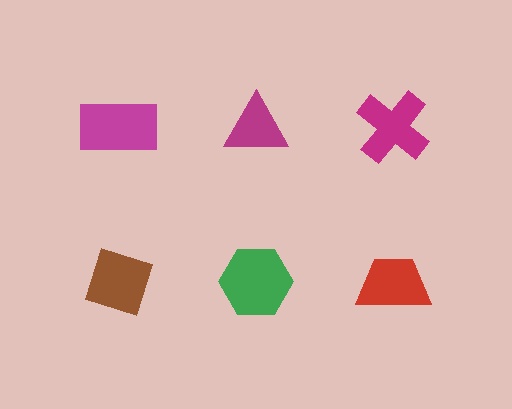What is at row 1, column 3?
A magenta cross.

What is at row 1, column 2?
A magenta triangle.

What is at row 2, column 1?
A brown diamond.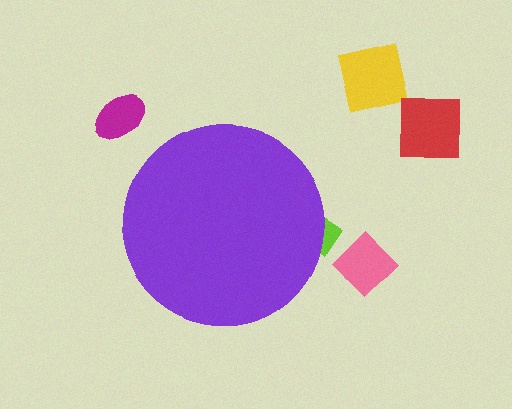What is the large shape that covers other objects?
A purple circle.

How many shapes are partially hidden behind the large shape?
1 shape is partially hidden.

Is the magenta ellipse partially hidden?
No, the magenta ellipse is fully visible.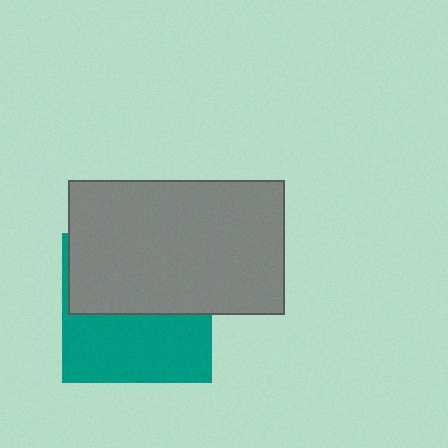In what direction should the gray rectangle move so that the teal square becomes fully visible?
The gray rectangle should move up. That is the shortest direction to clear the overlap and leave the teal square fully visible.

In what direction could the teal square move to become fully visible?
The teal square could move down. That would shift it out from behind the gray rectangle entirely.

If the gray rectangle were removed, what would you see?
You would see the complete teal square.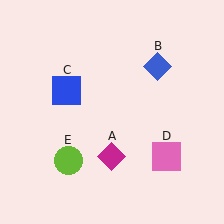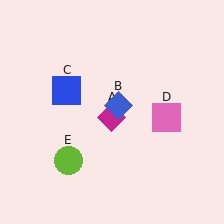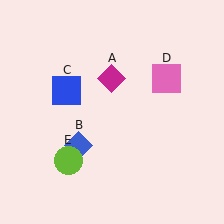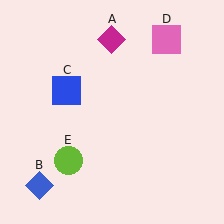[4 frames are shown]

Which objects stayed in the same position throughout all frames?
Blue square (object C) and lime circle (object E) remained stationary.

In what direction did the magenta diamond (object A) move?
The magenta diamond (object A) moved up.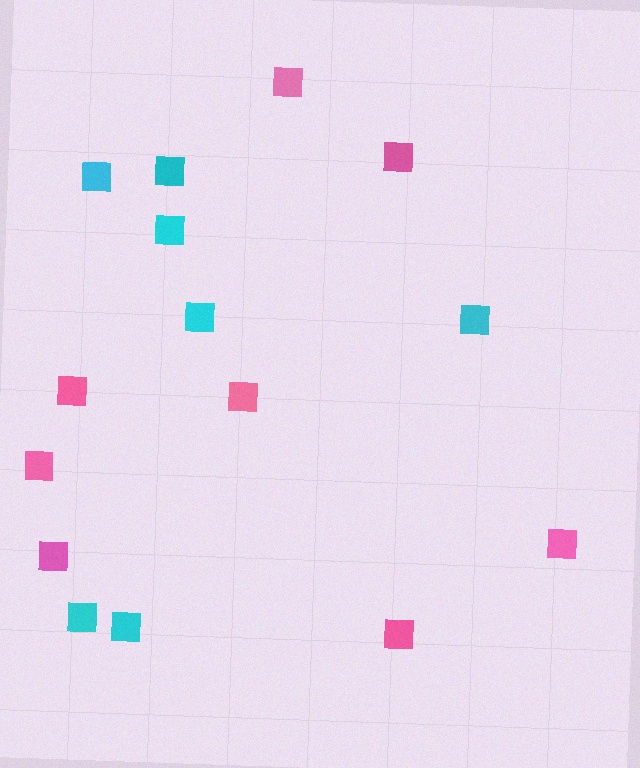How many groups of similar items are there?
There are 2 groups: one group of cyan squares (7) and one group of pink squares (8).